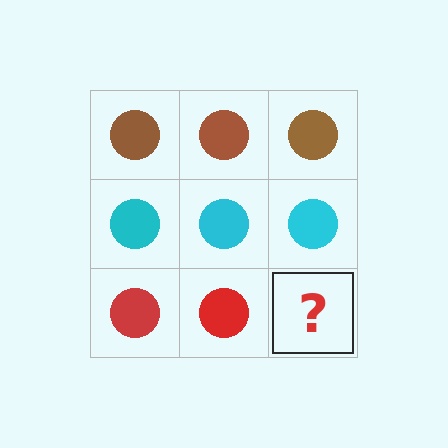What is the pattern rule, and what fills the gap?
The rule is that each row has a consistent color. The gap should be filled with a red circle.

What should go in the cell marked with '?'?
The missing cell should contain a red circle.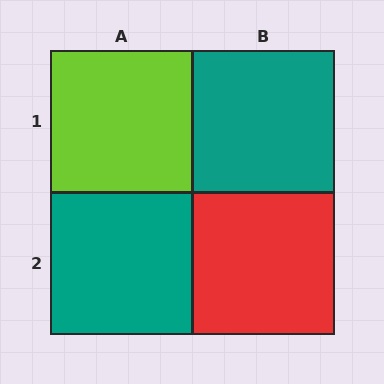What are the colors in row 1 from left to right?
Lime, teal.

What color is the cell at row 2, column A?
Teal.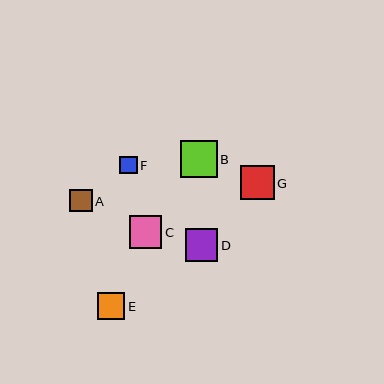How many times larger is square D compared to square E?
Square D is approximately 1.2 times the size of square E.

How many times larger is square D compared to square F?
Square D is approximately 1.9 times the size of square F.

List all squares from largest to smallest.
From largest to smallest: B, G, C, D, E, A, F.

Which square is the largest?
Square B is the largest with a size of approximately 37 pixels.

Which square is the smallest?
Square F is the smallest with a size of approximately 17 pixels.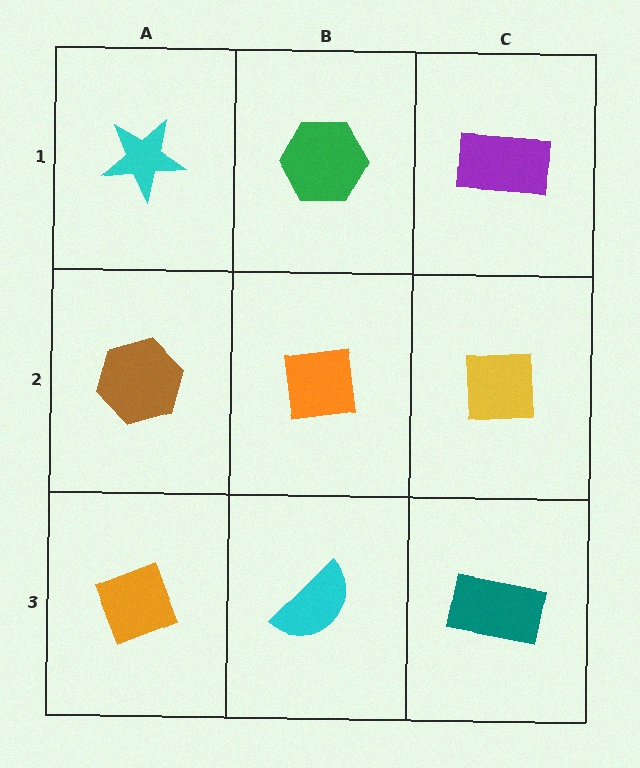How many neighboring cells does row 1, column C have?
2.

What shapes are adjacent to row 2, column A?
A cyan star (row 1, column A), an orange diamond (row 3, column A), an orange square (row 2, column B).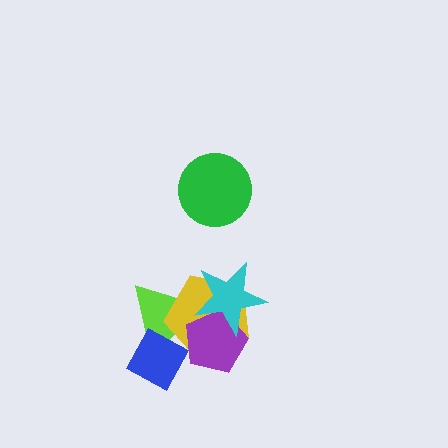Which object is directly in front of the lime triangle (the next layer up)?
The yellow pentagon is directly in front of the lime triangle.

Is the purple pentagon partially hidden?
Yes, it is partially covered by another shape.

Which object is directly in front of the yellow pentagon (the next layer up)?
The blue diamond is directly in front of the yellow pentagon.